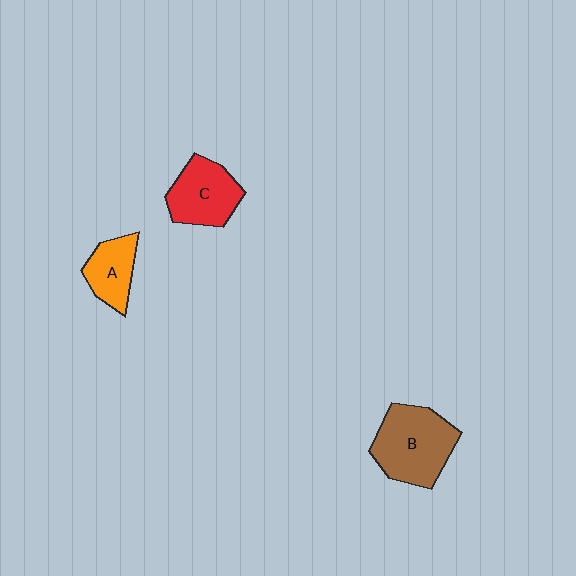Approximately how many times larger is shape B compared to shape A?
Approximately 1.8 times.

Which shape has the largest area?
Shape B (brown).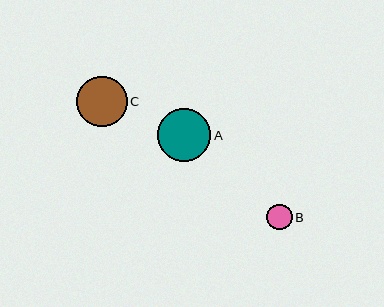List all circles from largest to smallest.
From largest to smallest: A, C, B.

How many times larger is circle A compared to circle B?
Circle A is approximately 2.1 times the size of circle B.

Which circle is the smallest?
Circle B is the smallest with a size of approximately 25 pixels.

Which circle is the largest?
Circle A is the largest with a size of approximately 53 pixels.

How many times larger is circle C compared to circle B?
Circle C is approximately 2.0 times the size of circle B.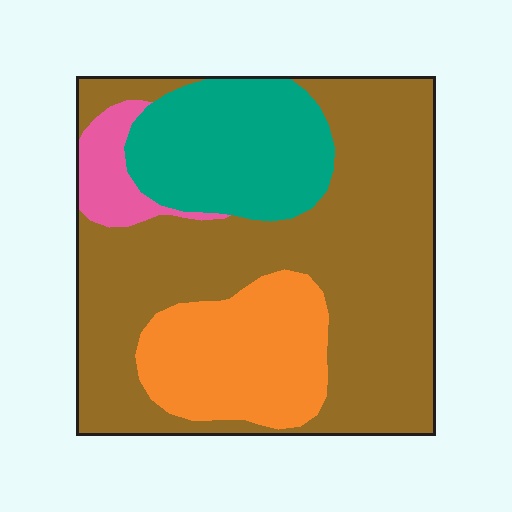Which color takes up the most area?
Brown, at roughly 55%.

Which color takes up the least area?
Pink, at roughly 5%.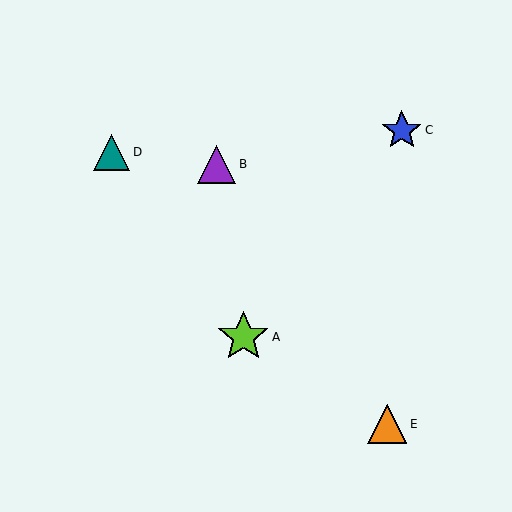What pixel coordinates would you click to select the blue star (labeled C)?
Click at (402, 130) to select the blue star C.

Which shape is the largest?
The lime star (labeled A) is the largest.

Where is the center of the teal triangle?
The center of the teal triangle is at (112, 152).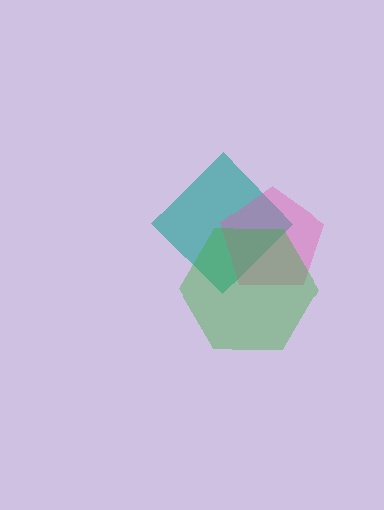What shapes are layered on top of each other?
The layered shapes are: a teal diamond, a pink pentagon, a green hexagon.